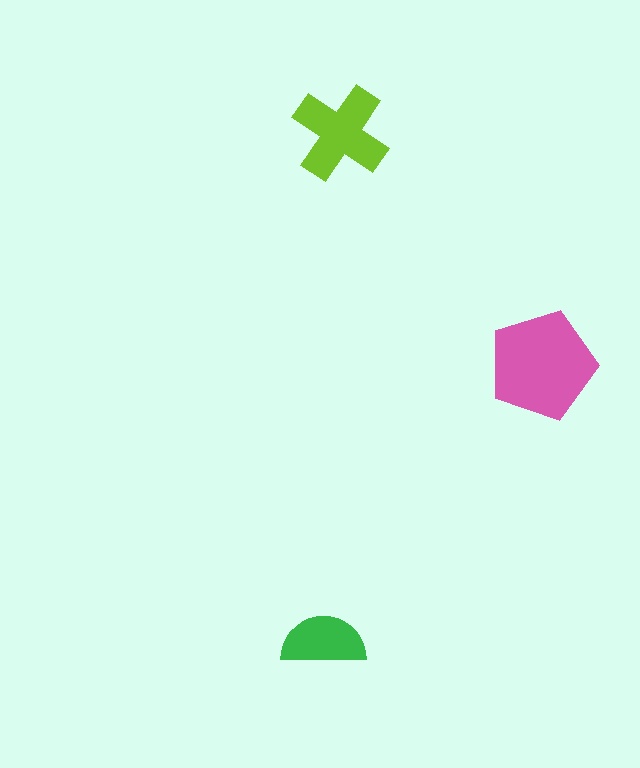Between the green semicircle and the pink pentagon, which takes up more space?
The pink pentagon.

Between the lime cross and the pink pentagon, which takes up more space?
The pink pentagon.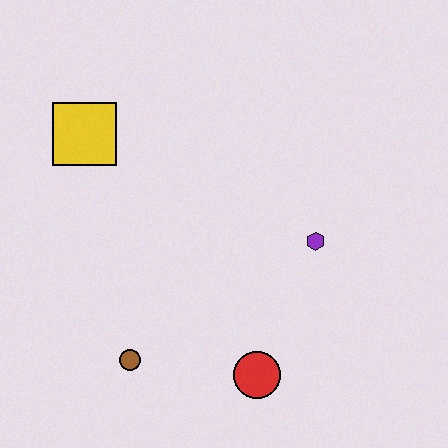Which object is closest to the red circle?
The brown circle is closest to the red circle.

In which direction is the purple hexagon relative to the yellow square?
The purple hexagon is to the right of the yellow square.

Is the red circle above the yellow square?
No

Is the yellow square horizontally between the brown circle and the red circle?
No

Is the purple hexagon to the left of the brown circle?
No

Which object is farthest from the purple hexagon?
The yellow square is farthest from the purple hexagon.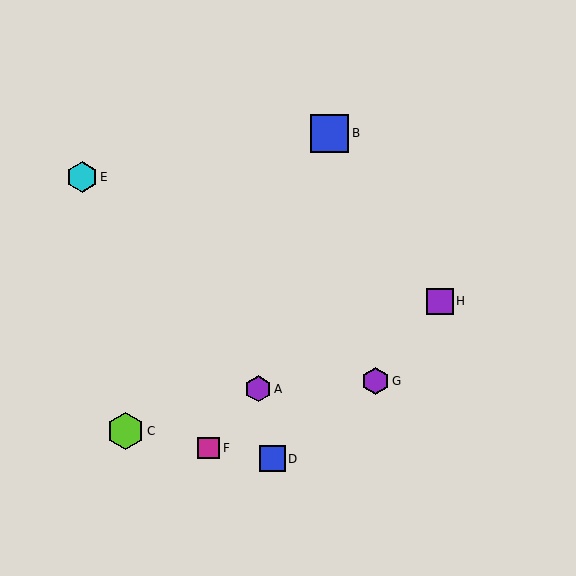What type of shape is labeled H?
Shape H is a purple square.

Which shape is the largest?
The blue square (labeled B) is the largest.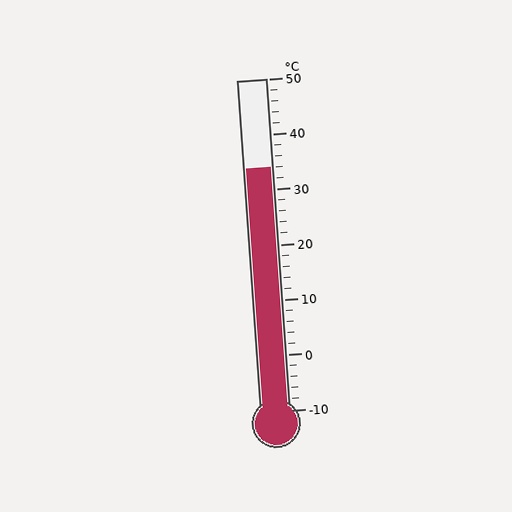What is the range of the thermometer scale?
The thermometer scale ranges from -10°C to 50°C.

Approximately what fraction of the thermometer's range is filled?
The thermometer is filled to approximately 75% of its range.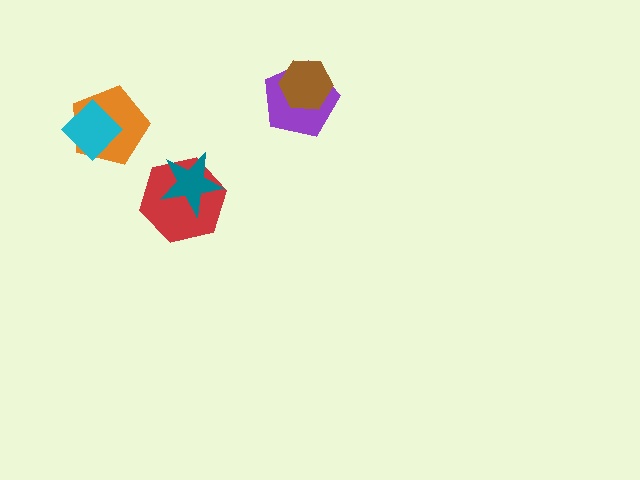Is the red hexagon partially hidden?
Yes, it is partially covered by another shape.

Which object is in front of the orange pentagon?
The cyan diamond is in front of the orange pentagon.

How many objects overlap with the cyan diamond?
1 object overlaps with the cyan diamond.